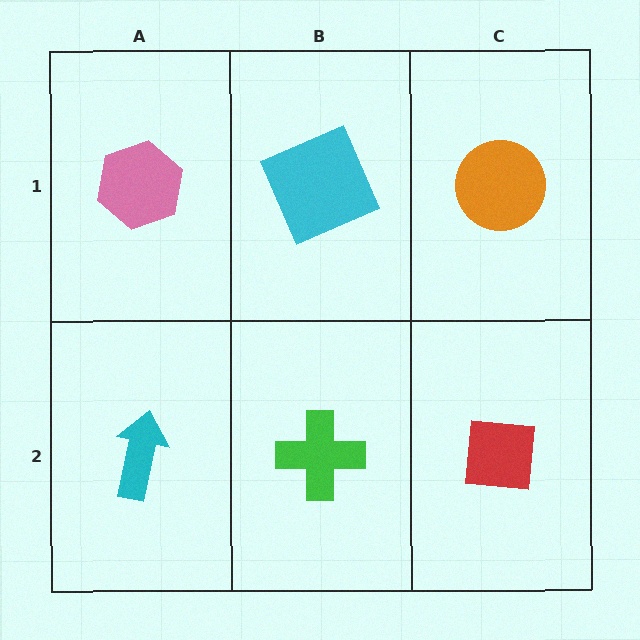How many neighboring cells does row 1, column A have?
2.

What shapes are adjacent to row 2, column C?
An orange circle (row 1, column C), a green cross (row 2, column B).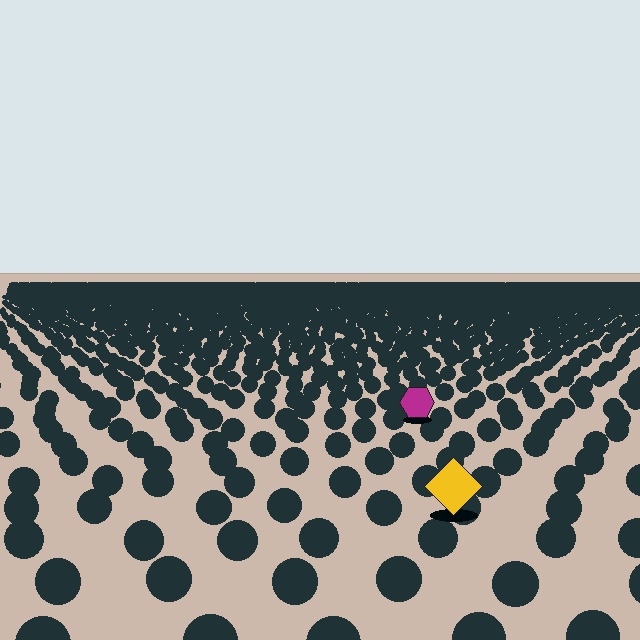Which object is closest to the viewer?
The yellow diamond is closest. The texture marks near it are larger and more spread out.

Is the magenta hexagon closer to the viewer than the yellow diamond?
No. The yellow diamond is closer — you can tell from the texture gradient: the ground texture is coarser near it.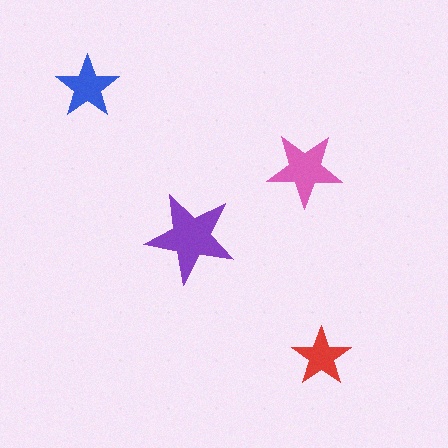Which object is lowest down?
The red star is bottommost.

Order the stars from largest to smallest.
the purple one, the pink one, the blue one, the red one.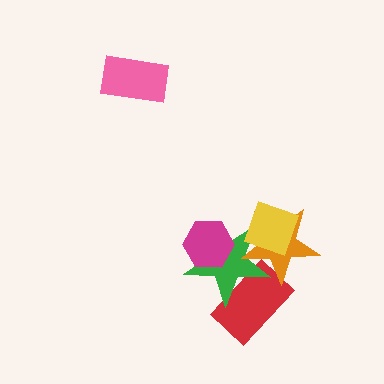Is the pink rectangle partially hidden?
No, no other shape covers it.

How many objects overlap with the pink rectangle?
0 objects overlap with the pink rectangle.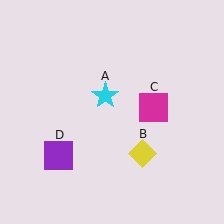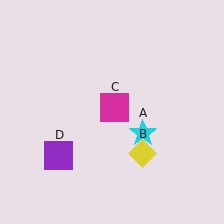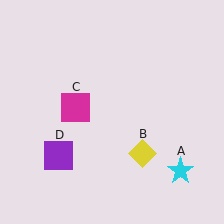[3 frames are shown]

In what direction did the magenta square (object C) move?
The magenta square (object C) moved left.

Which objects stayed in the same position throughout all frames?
Yellow diamond (object B) and purple square (object D) remained stationary.